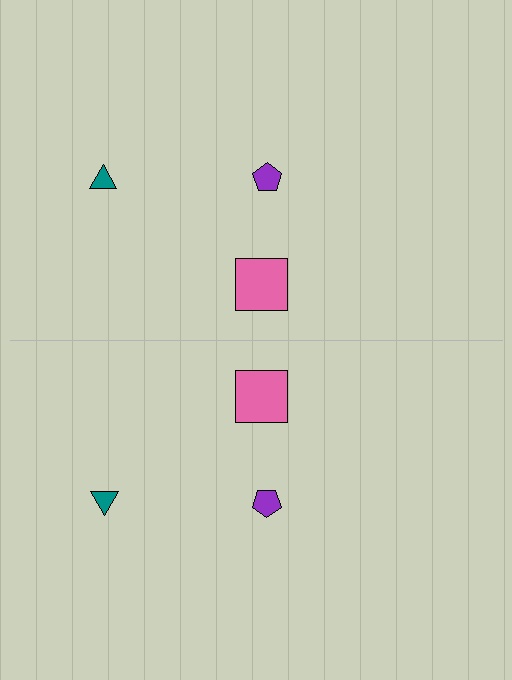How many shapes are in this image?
There are 6 shapes in this image.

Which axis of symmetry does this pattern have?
The pattern has a horizontal axis of symmetry running through the center of the image.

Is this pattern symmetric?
Yes, this pattern has bilateral (reflection) symmetry.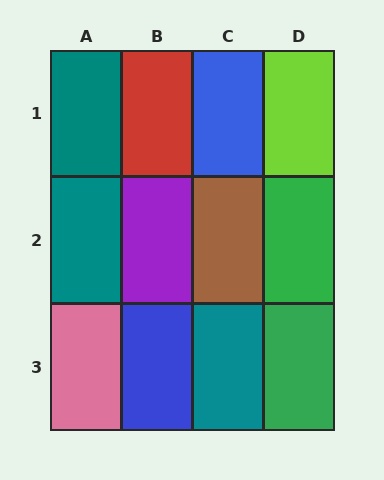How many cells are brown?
1 cell is brown.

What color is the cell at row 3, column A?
Pink.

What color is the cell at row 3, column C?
Teal.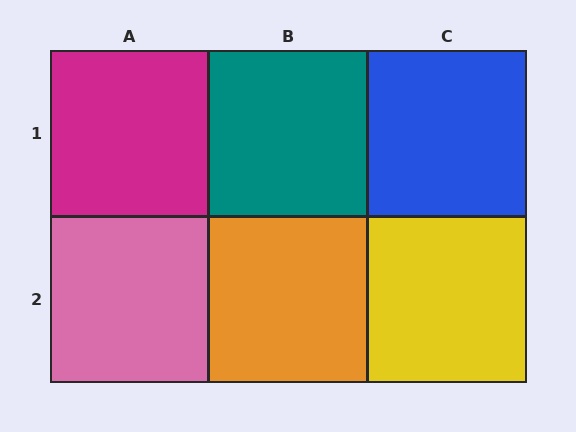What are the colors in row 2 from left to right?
Pink, orange, yellow.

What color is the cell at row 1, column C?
Blue.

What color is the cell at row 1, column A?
Magenta.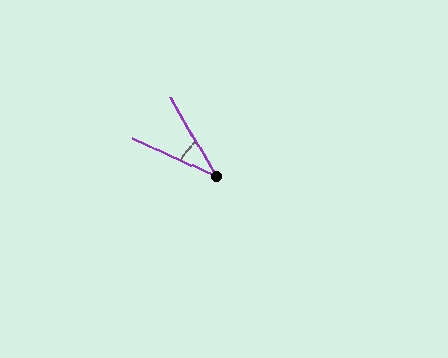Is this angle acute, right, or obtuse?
It is acute.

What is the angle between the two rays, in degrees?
Approximately 36 degrees.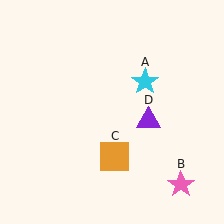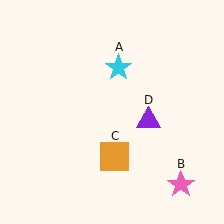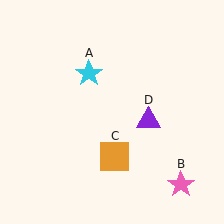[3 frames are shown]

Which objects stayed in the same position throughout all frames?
Pink star (object B) and orange square (object C) and purple triangle (object D) remained stationary.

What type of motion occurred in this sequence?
The cyan star (object A) rotated counterclockwise around the center of the scene.